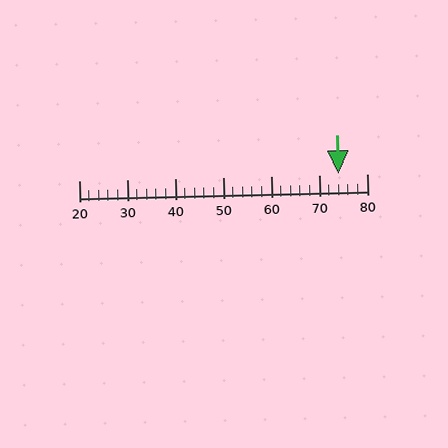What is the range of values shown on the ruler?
The ruler shows values from 20 to 80.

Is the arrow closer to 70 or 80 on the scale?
The arrow is closer to 70.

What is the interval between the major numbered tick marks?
The major tick marks are spaced 10 units apart.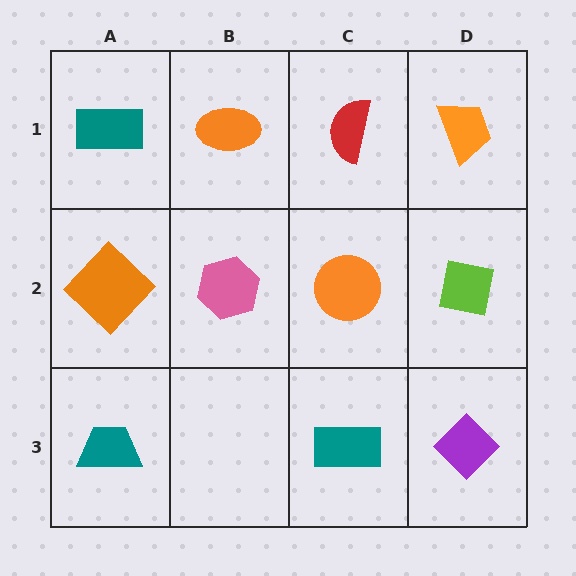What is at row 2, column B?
A pink hexagon.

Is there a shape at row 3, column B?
No, that cell is empty.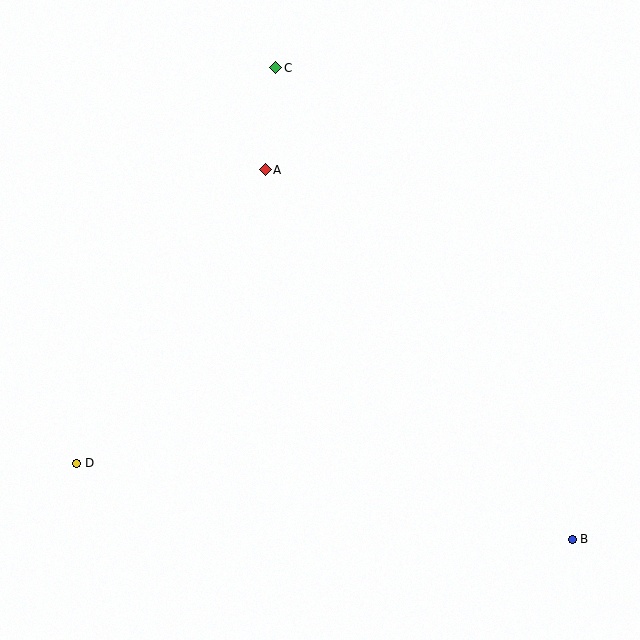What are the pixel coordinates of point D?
Point D is at (77, 463).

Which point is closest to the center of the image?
Point A at (265, 170) is closest to the center.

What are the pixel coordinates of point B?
Point B is at (572, 539).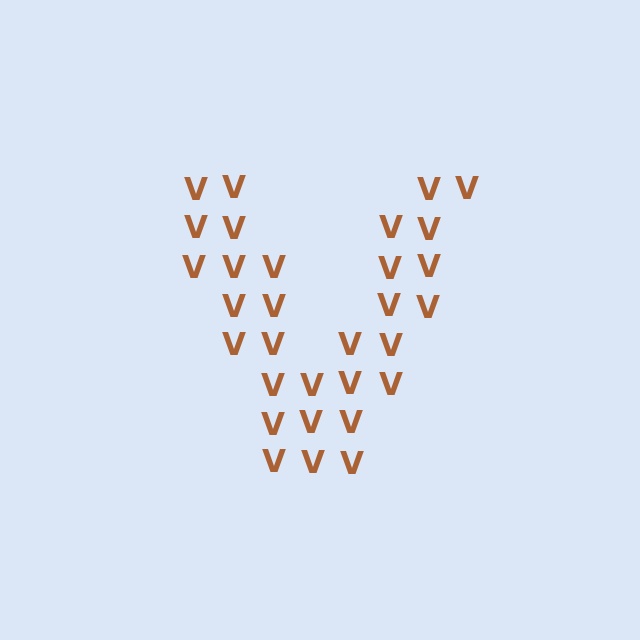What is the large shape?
The large shape is the letter V.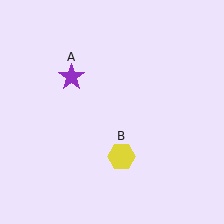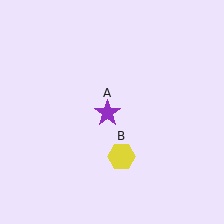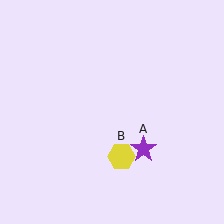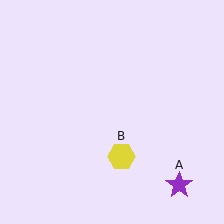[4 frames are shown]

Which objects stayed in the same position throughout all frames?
Yellow hexagon (object B) remained stationary.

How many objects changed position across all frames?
1 object changed position: purple star (object A).